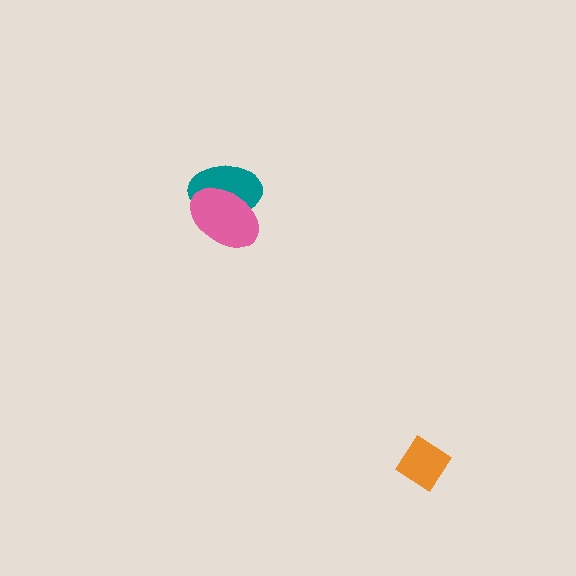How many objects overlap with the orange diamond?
0 objects overlap with the orange diamond.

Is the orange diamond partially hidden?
No, no other shape covers it.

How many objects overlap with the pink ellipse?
1 object overlaps with the pink ellipse.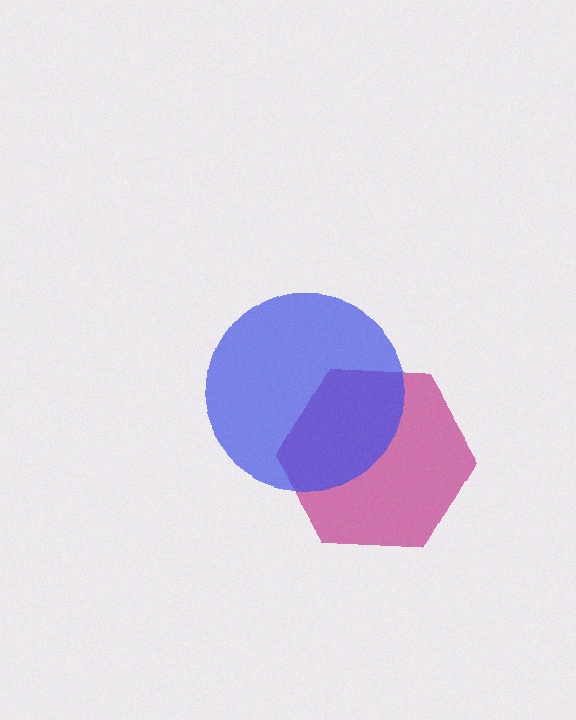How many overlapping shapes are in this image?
There are 2 overlapping shapes in the image.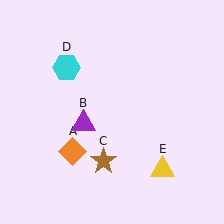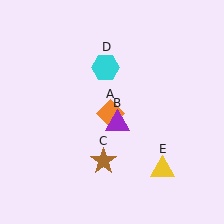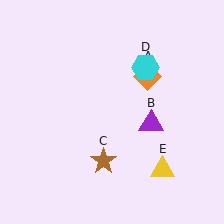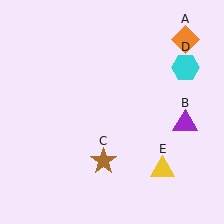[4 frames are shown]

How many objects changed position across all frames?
3 objects changed position: orange diamond (object A), purple triangle (object B), cyan hexagon (object D).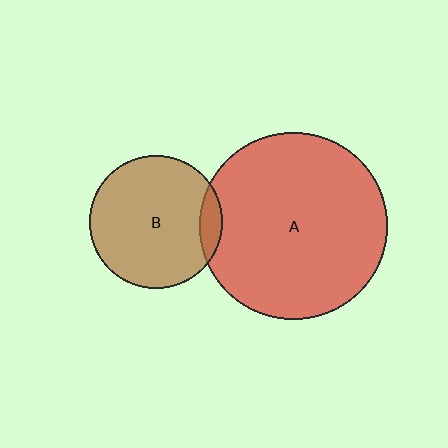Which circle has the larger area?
Circle A (red).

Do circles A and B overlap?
Yes.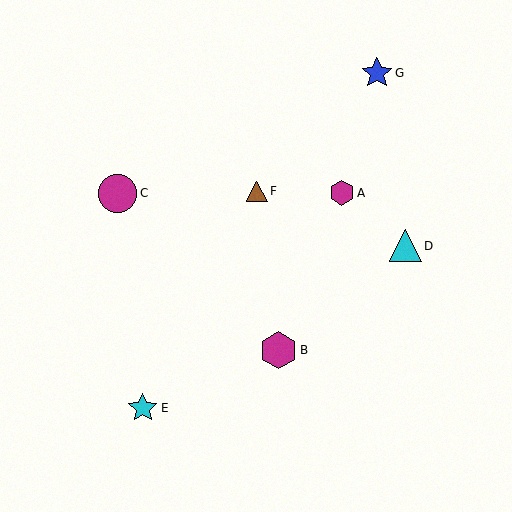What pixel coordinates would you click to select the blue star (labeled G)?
Click at (377, 73) to select the blue star G.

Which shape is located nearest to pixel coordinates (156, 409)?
The cyan star (labeled E) at (143, 408) is nearest to that location.